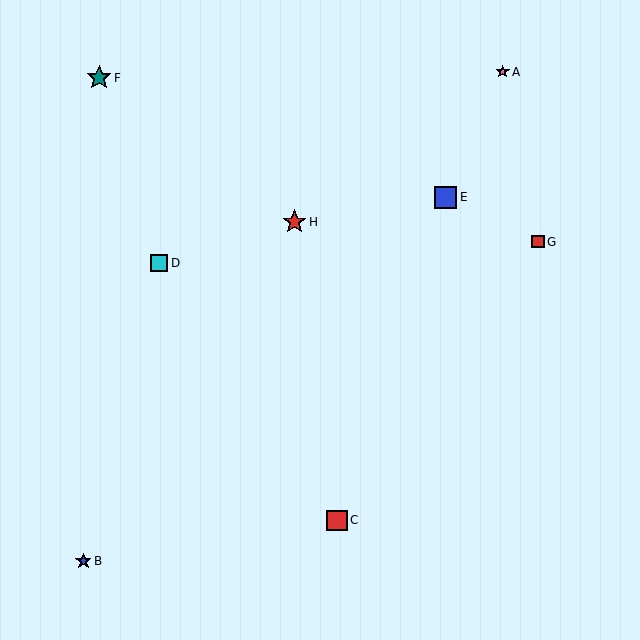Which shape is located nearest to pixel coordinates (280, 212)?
The red star (labeled H) at (294, 222) is nearest to that location.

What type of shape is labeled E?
Shape E is a blue square.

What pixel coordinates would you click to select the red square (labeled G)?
Click at (538, 242) to select the red square G.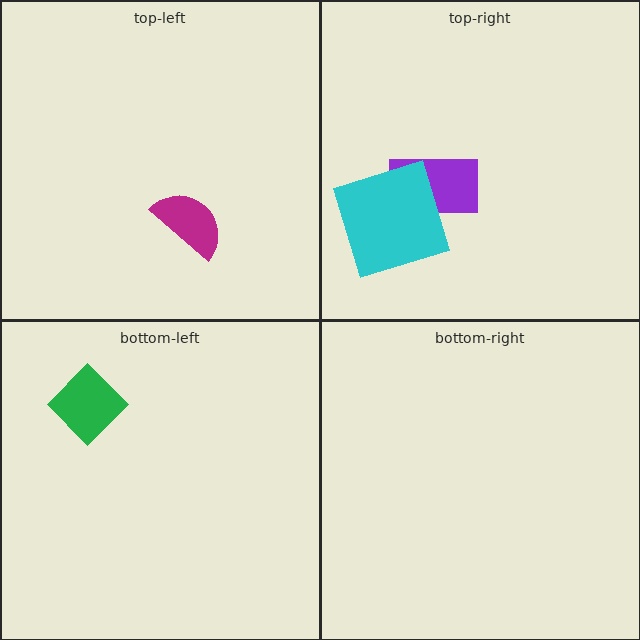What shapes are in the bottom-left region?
The green diamond.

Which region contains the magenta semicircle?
The top-left region.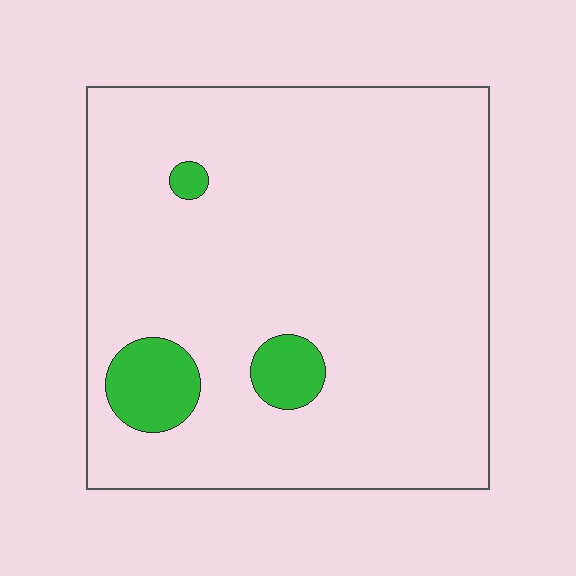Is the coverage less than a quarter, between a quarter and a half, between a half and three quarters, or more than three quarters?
Less than a quarter.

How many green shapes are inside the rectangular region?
3.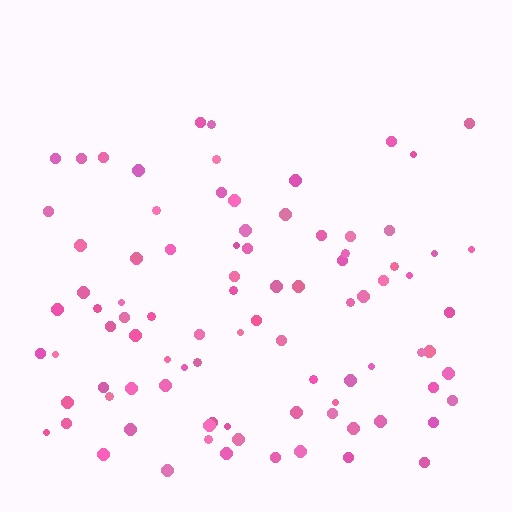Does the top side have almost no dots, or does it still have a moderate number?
Still a moderate number, just noticeably fewer than the bottom.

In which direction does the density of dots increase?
From top to bottom, with the bottom side densest.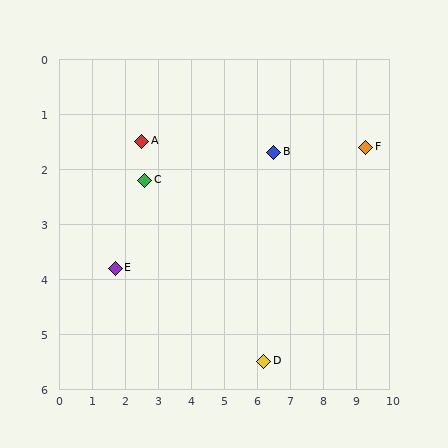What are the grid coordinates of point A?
Point A is at approximately (2.5, 1.5).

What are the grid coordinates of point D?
Point D is at approximately (6.2, 5.5).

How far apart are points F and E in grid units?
Points F and E are about 7.9 grid units apart.